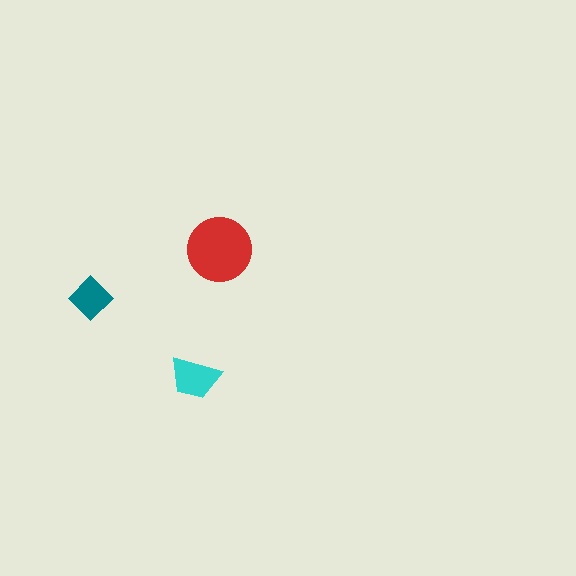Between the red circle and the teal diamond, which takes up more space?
The red circle.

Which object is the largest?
The red circle.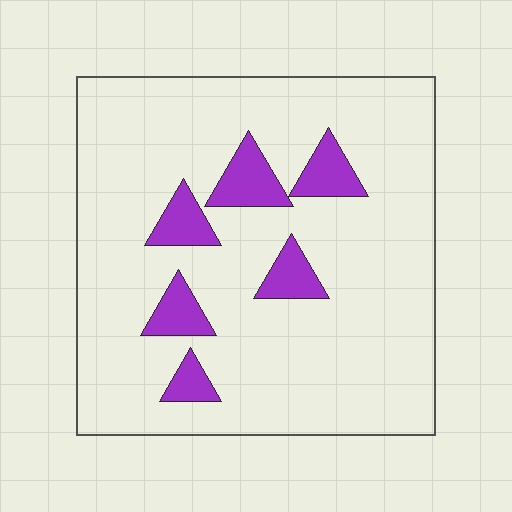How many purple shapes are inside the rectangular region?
6.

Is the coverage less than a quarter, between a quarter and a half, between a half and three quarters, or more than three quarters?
Less than a quarter.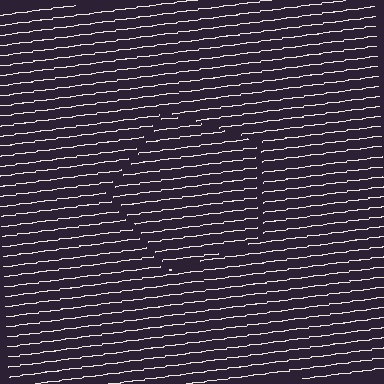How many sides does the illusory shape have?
5 sides — the line-ends trace a pentagon.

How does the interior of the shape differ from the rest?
The interior of the shape contains the same grating, shifted by half a period — the contour is defined by the phase discontinuity where line-ends from the inner and outer gratings abut.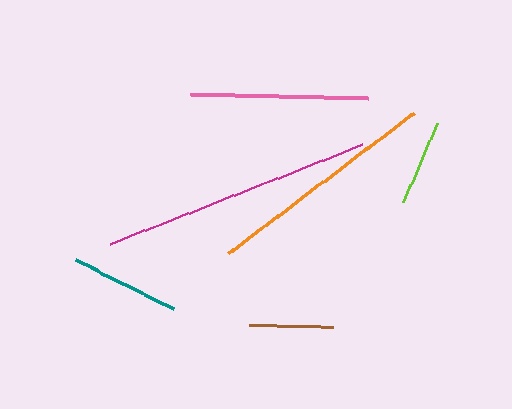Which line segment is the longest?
The magenta line is the longest at approximately 271 pixels.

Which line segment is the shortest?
The brown line is the shortest at approximately 84 pixels.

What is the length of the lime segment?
The lime segment is approximately 85 pixels long.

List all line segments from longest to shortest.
From longest to shortest: magenta, orange, pink, teal, lime, brown.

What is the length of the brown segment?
The brown segment is approximately 84 pixels long.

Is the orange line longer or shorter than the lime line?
The orange line is longer than the lime line.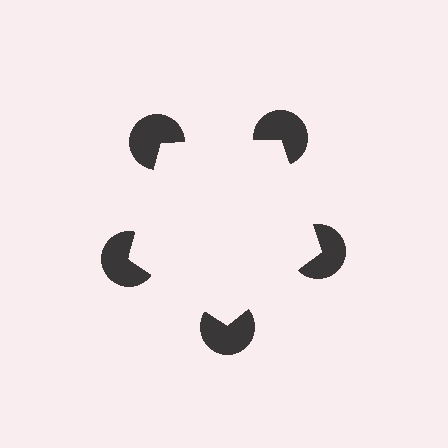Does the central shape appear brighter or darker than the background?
It typically appears slightly brighter than the background, even though no actual brightness change is drawn.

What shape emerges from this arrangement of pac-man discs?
An illusory pentagon — its edges are inferred from the aligned wedge cuts in the pac-man discs, not physically drawn.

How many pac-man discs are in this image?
There are 5 — one at each vertex of the illusory pentagon.